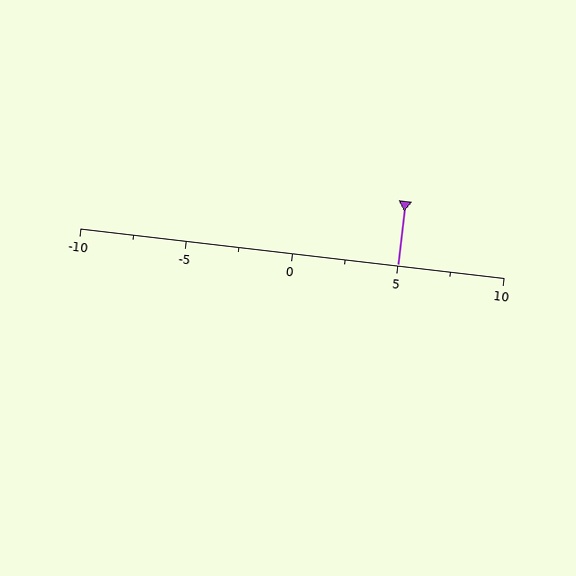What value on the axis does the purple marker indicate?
The marker indicates approximately 5.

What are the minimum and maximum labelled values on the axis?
The axis runs from -10 to 10.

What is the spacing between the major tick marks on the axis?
The major ticks are spaced 5 apart.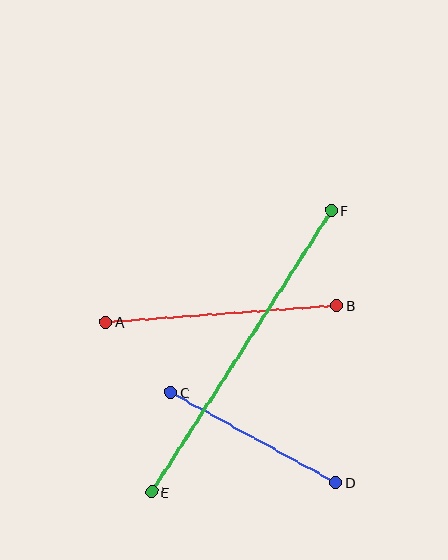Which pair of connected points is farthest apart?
Points E and F are farthest apart.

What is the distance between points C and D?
The distance is approximately 188 pixels.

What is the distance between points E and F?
The distance is approximately 334 pixels.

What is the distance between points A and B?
The distance is approximately 232 pixels.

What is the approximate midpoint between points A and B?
The midpoint is at approximately (221, 314) pixels.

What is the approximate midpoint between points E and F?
The midpoint is at approximately (242, 351) pixels.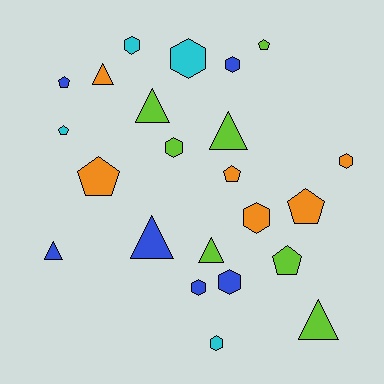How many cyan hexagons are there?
There are 3 cyan hexagons.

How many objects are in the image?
There are 23 objects.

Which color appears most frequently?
Lime, with 7 objects.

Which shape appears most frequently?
Hexagon, with 9 objects.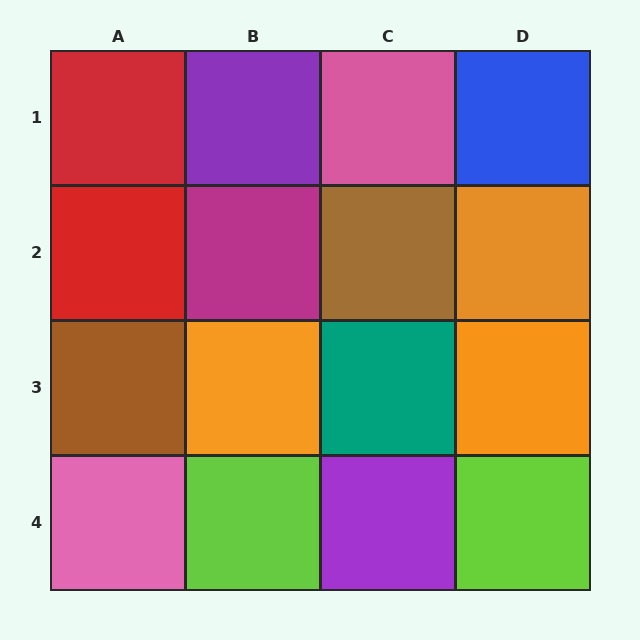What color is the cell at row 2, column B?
Magenta.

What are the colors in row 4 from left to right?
Pink, lime, purple, lime.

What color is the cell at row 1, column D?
Blue.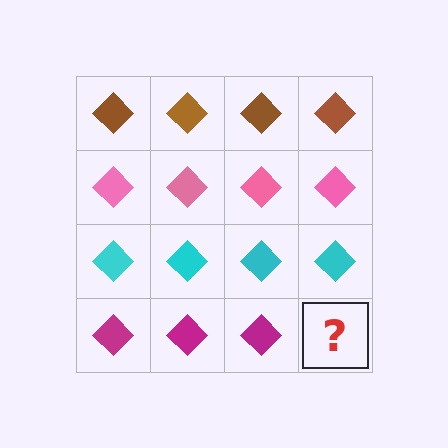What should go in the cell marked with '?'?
The missing cell should contain a magenta diamond.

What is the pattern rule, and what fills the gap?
The rule is that each row has a consistent color. The gap should be filled with a magenta diamond.